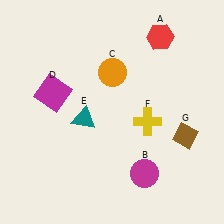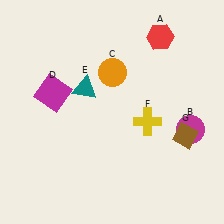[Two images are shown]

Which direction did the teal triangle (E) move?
The teal triangle (E) moved up.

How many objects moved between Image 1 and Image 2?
2 objects moved between the two images.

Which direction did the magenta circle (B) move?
The magenta circle (B) moved right.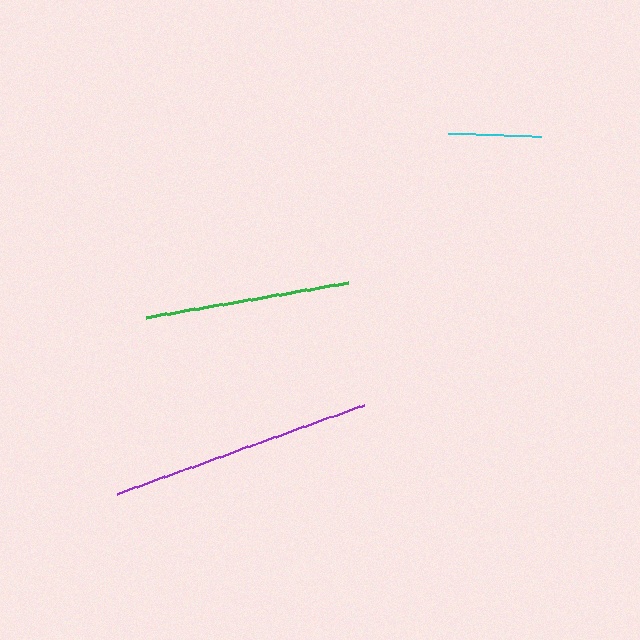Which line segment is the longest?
The purple line is the longest at approximately 263 pixels.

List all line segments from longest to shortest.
From longest to shortest: purple, green, cyan.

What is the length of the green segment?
The green segment is approximately 205 pixels long.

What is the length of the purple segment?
The purple segment is approximately 263 pixels long.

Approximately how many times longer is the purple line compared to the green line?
The purple line is approximately 1.3 times the length of the green line.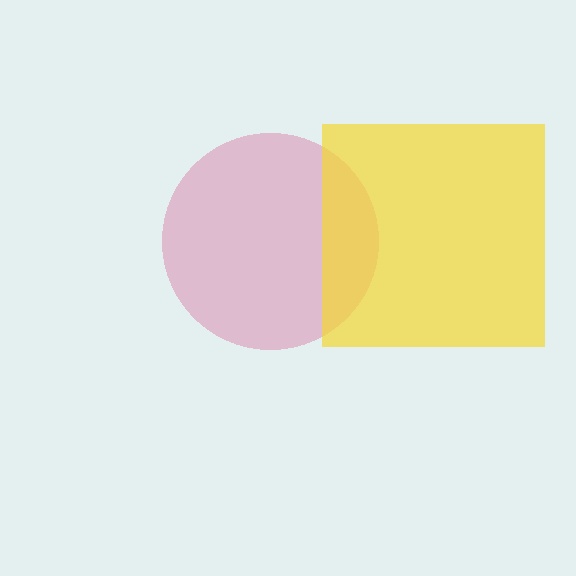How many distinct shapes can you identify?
There are 2 distinct shapes: a pink circle, a yellow square.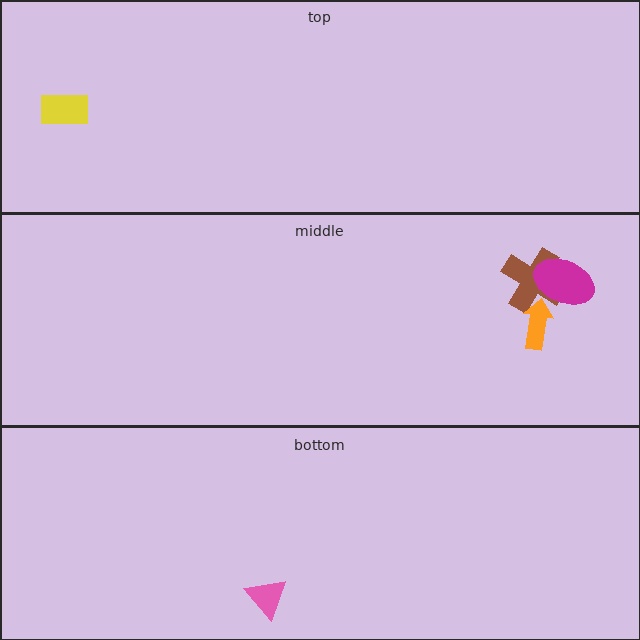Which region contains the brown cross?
The middle region.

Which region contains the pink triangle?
The bottom region.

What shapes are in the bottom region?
The pink triangle.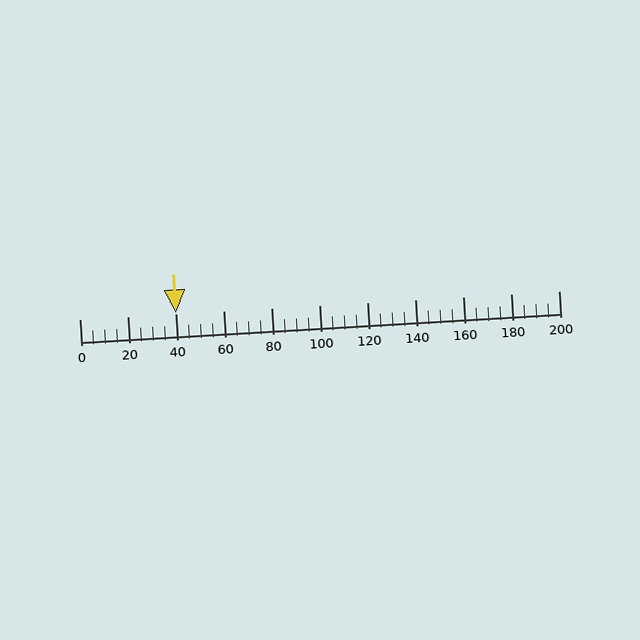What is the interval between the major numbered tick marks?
The major tick marks are spaced 20 units apart.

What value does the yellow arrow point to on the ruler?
The yellow arrow points to approximately 40.